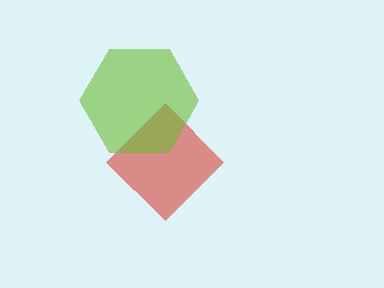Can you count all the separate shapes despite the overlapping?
Yes, there are 2 separate shapes.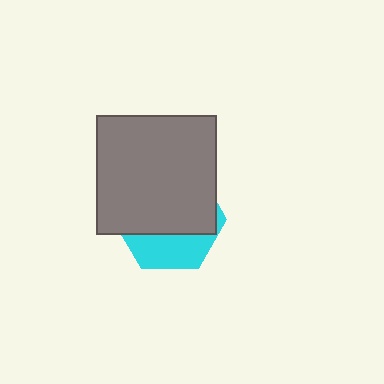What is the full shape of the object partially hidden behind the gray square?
The partially hidden object is a cyan hexagon.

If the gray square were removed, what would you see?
You would see the complete cyan hexagon.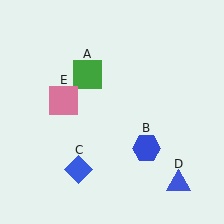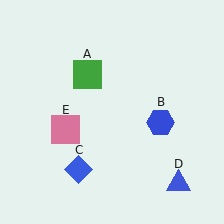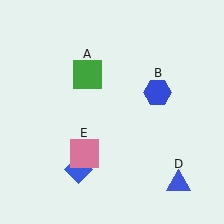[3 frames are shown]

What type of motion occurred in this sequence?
The blue hexagon (object B), pink square (object E) rotated counterclockwise around the center of the scene.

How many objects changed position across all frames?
2 objects changed position: blue hexagon (object B), pink square (object E).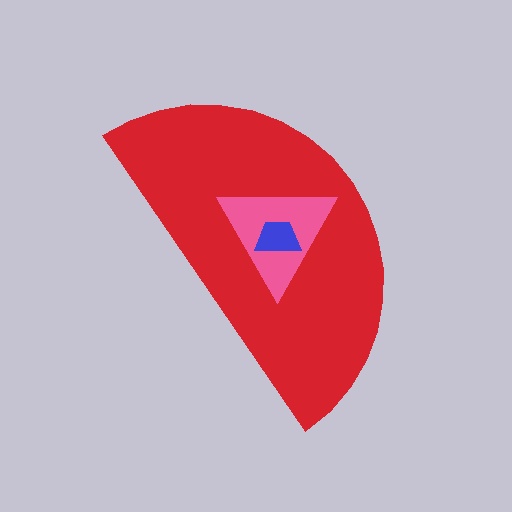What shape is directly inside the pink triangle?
The blue trapezoid.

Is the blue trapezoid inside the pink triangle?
Yes.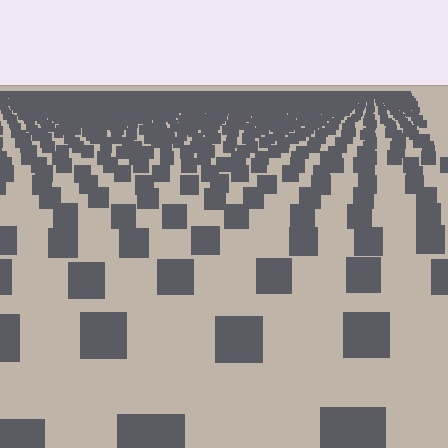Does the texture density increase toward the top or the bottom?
Density increases toward the top.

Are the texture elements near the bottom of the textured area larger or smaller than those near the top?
Larger. Near the bottom, elements are closer to the viewer and appear at a bigger on-screen size.